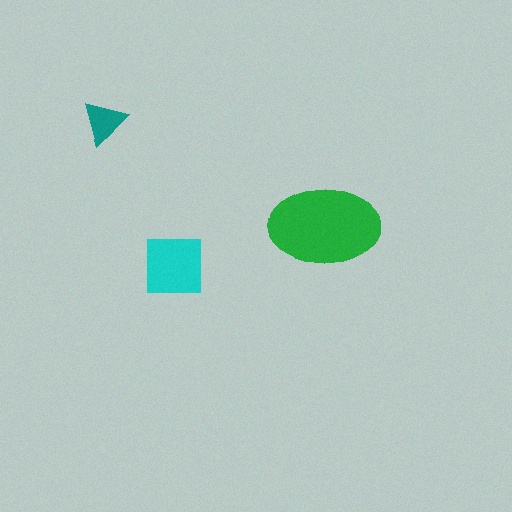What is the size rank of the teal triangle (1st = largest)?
3rd.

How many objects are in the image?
There are 3 objects in the image.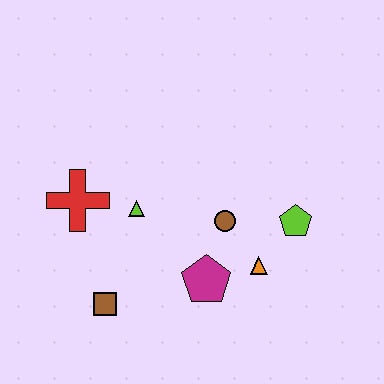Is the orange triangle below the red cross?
Yes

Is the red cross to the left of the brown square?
Yes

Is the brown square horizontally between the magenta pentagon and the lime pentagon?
No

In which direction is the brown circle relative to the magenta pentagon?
The brown circle is above the magenta pentagon.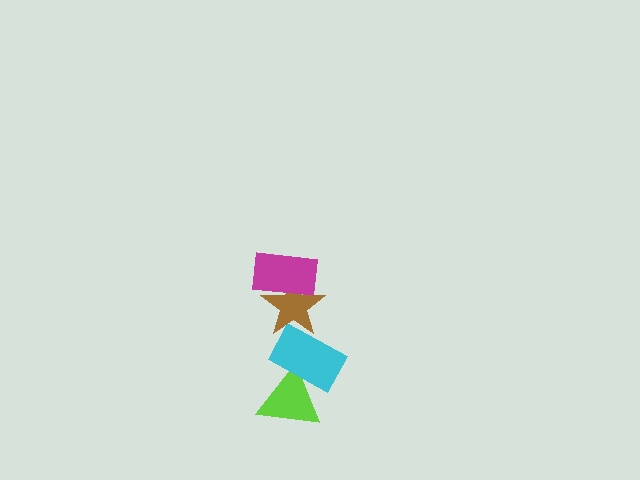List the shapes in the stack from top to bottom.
From top to bottom: the magenta rectangle, the brown star, the cyan rectangle, the lime triangle.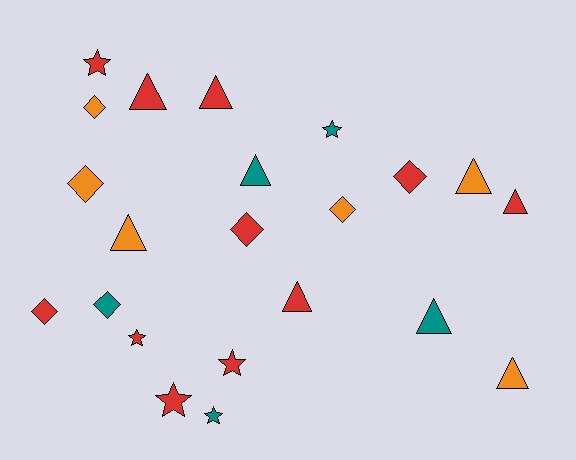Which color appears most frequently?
Red, with 11 objects.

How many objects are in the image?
There are 22 objects.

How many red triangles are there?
There are 4 red triangles.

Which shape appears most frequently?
Triangle, with 9 objects.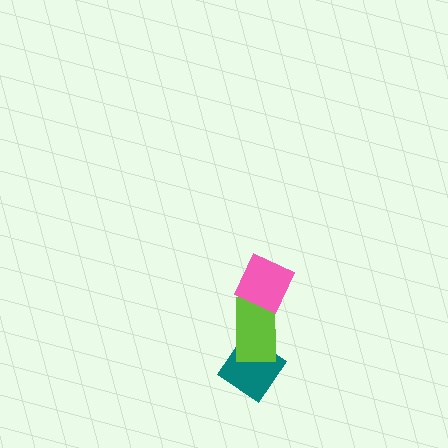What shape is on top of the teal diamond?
The lime rectangle is on top of the teal diamond.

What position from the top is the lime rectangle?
The lime rectangle is 2nd from the top.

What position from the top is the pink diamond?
The pink diamond is 1st from the top.